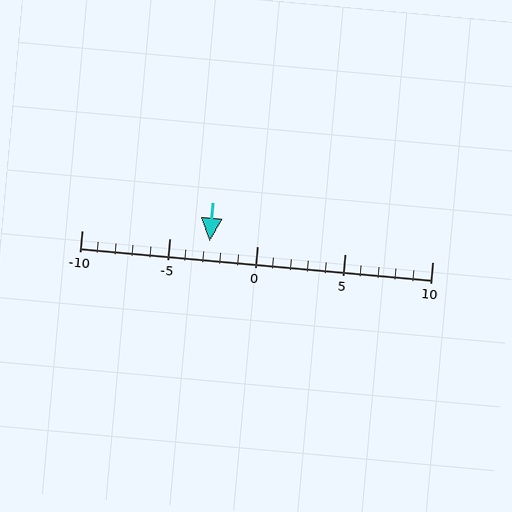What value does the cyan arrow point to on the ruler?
The cyan arrow points to approximately -3.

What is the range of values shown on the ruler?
The ruler shows values from -10 to 10.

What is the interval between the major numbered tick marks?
The major tick marks are spaced 5 units apart.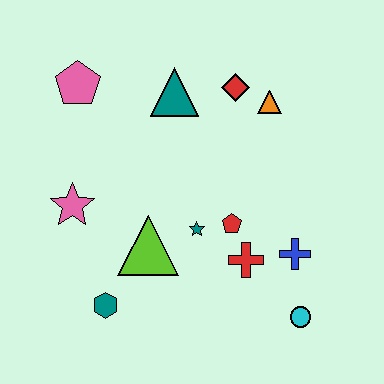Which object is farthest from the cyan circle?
The pink pentagon is farthest from the cyan circle.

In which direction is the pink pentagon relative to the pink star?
The pink pentagon is above the pink star.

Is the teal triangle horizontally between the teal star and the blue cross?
No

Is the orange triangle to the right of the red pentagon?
Yes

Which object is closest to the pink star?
The lime triangle is closest to the pink star.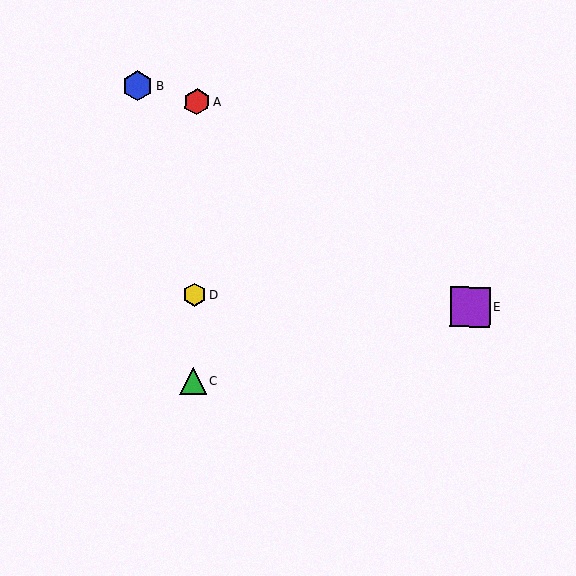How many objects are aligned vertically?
3 objects (A, C, D) are aligned vertically.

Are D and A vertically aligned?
Yes, both are at x≈194.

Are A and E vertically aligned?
No, A is at x≈197 and E is at x≈470.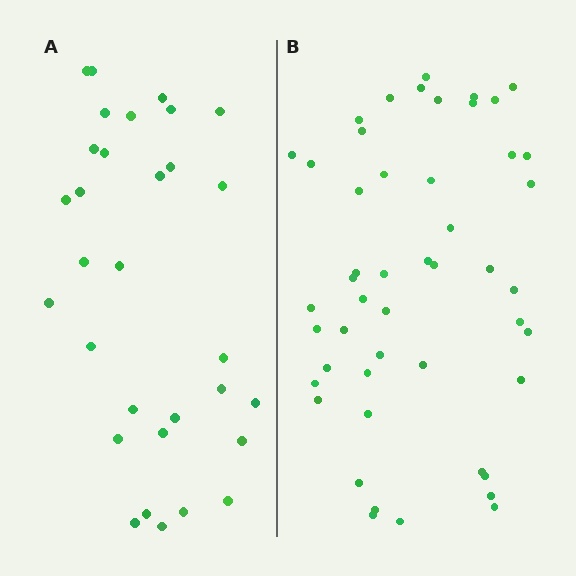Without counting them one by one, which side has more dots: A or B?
Region B (the right region) has more dots.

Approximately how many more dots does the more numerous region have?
Region B has approximately 20 more dots than region A.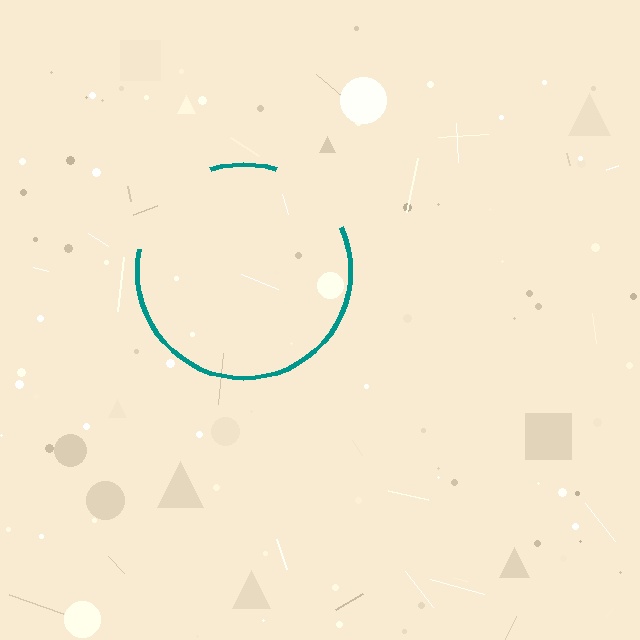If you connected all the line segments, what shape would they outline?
They would outline a circle.